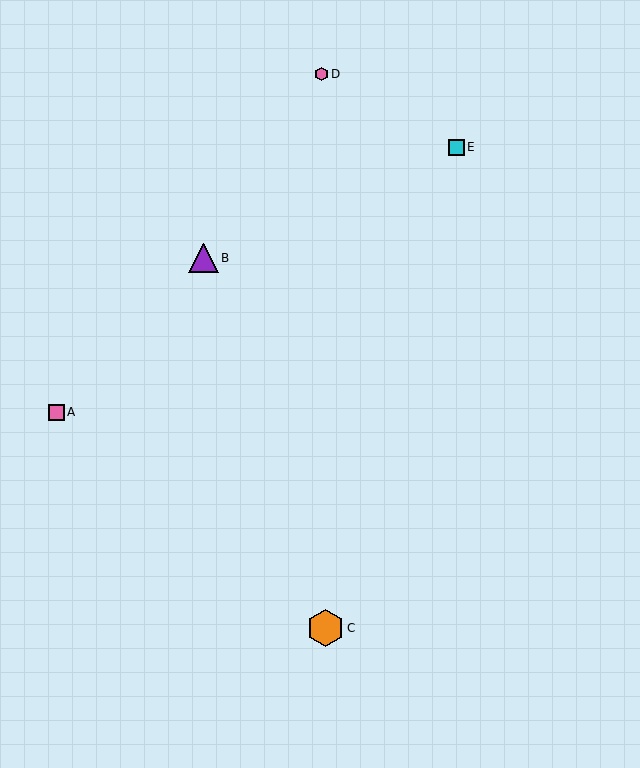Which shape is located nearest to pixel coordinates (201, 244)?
The purple triangle (labeled B) at (203, 258) is nearest to that location.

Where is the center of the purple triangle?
The center of the purple triangle is at (203, 258).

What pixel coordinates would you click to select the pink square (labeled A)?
Click at (56, 412) to select the pink square A.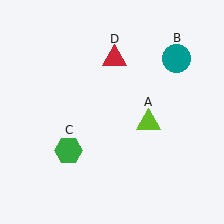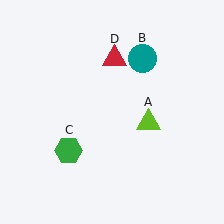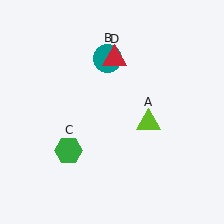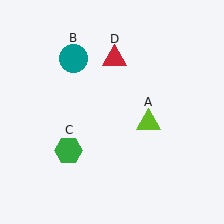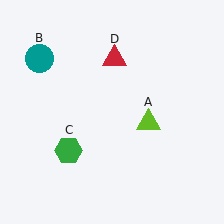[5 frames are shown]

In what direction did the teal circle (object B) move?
The teal circle (object B) moved left.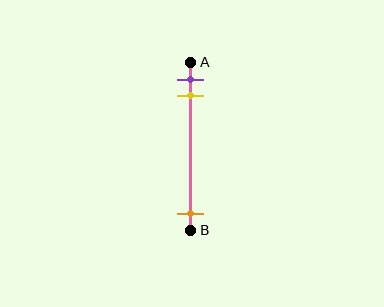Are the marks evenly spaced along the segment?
No, the marks are not evenly spaced.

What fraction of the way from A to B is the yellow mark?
The yellow mark is approximately 20% (0.2) of the way from A to B.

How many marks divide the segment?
There are 3 marks dividing the segment.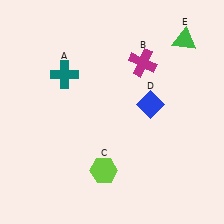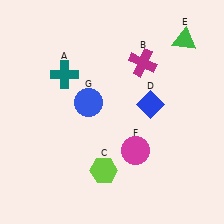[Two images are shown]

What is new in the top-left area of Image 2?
A blue circle (G) was added in the top-left area of Image 2.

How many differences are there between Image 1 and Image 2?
There are 2 differences between the two images.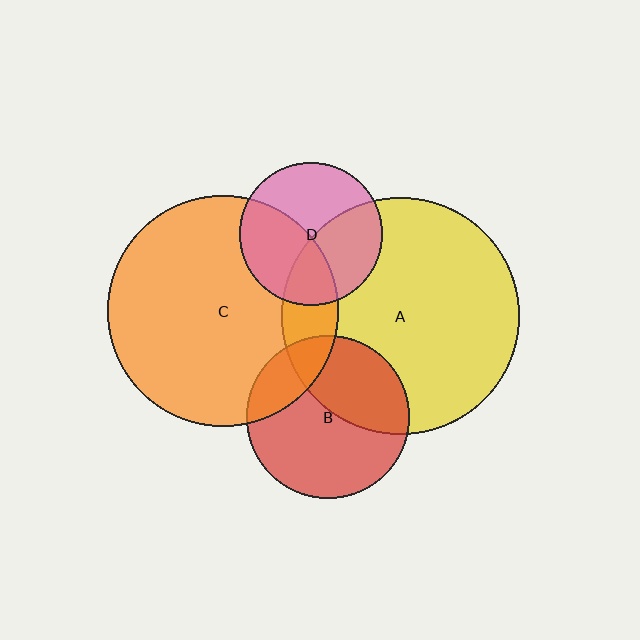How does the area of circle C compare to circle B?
Approximately 2.0 times.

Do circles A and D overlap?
Yes.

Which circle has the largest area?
Circle A (yellow).